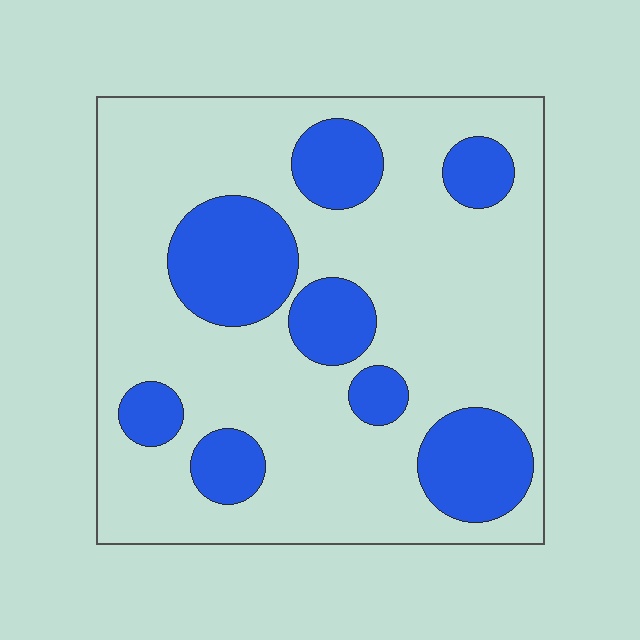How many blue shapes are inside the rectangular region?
8.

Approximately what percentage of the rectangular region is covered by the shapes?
Approximately 25%.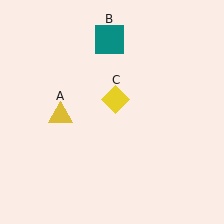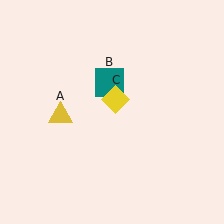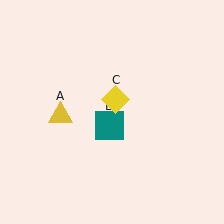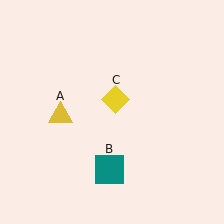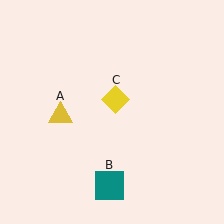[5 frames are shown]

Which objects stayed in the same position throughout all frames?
Yellow triangle (object A) and yellow diamond (object C) remained stationary.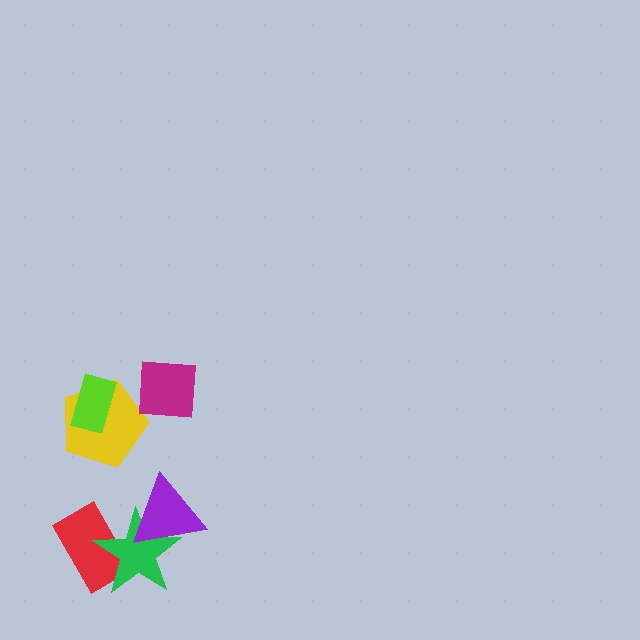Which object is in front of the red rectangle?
The green star is in front of the red rectangle.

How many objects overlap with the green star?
2 objects overlap with the green star.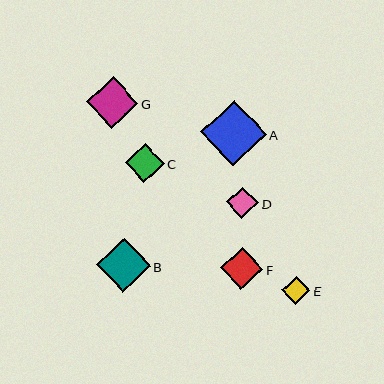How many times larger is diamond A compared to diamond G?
Diamond A is approximately 1.3 times the size of diamond G.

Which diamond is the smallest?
Diamond E is the smallest with a size of approximately 28 pixels.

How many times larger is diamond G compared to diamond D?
Diamond G is approximately 1.6 times the size of diamond D.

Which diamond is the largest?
Diamond A is the largest with a size of approximately 65 pixels.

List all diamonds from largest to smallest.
From largest to smallest: A, B, G, F, C, D, E.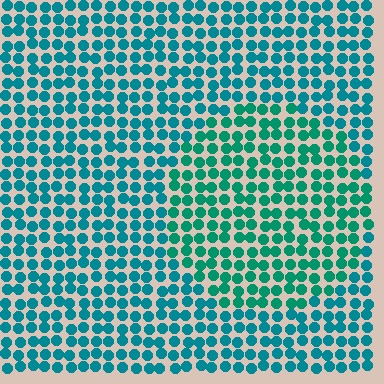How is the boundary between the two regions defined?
The boundary is defined purely by a slight shift in hue (about 23 degrees). Spacing, size, and orientation are identical on both sides.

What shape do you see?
I see a circle.